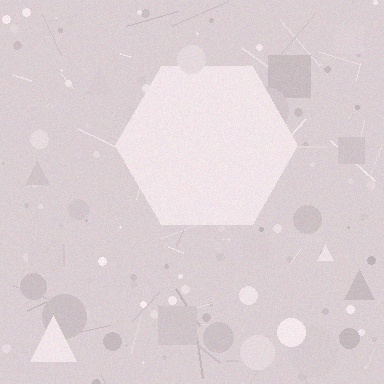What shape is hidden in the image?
A hexagon is hidden in the image.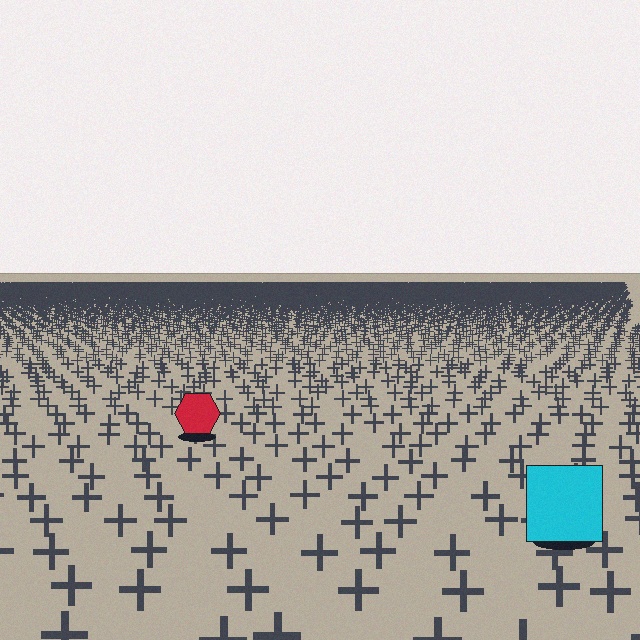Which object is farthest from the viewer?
The red hexagon is farthest from the viewer. It appears smaller and the ground texture around it is denser.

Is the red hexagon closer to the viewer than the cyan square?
No. The cyan square is closer — you can tell from the texture gradient: the ground texture is coarser near it.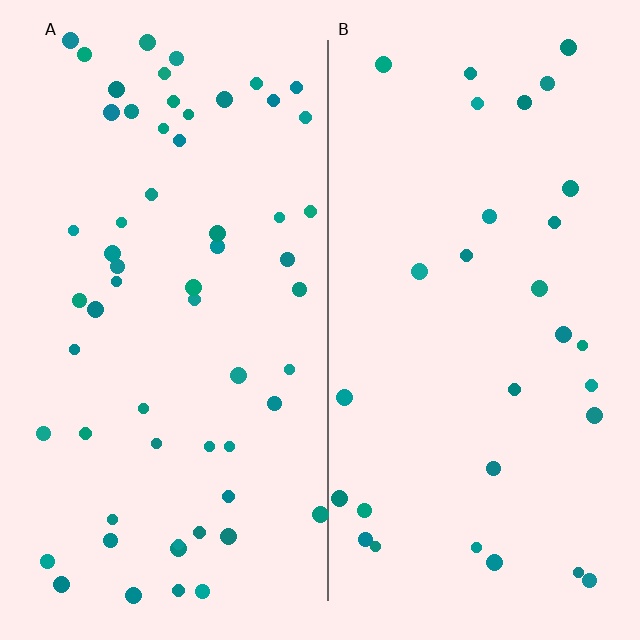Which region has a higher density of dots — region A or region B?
A (the left).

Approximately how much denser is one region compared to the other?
Approximately 2.0× — region A over region B.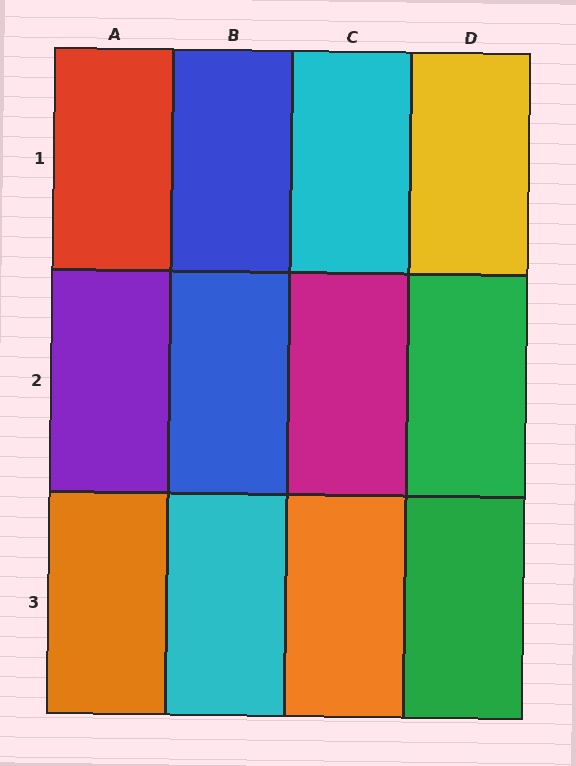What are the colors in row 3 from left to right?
Orange, cyan, orange, green.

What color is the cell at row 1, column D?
Yellow.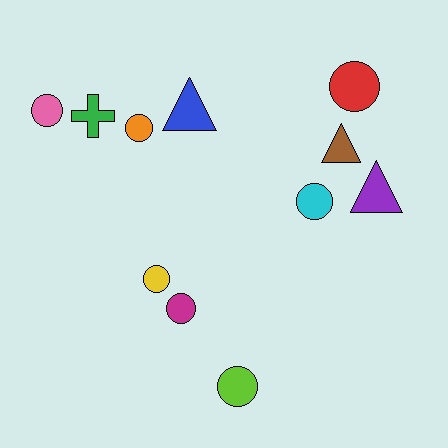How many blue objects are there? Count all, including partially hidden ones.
There is 1 blue object.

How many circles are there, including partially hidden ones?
There are 7 circles.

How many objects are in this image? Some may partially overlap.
There are 11 objects.